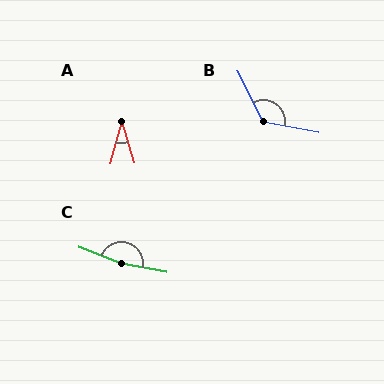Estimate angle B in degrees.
Approximately 128 degrees.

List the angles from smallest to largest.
A (32°), B (128°), C (169°).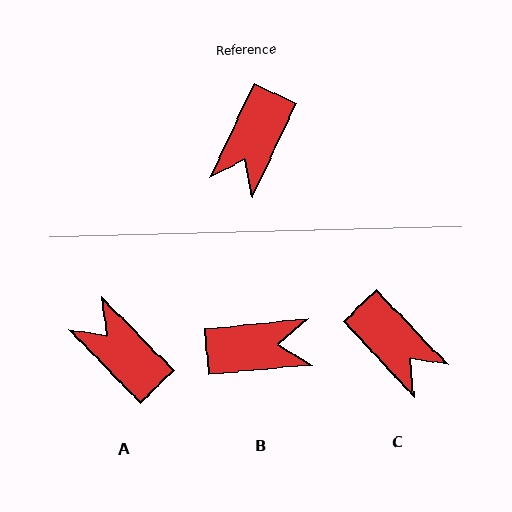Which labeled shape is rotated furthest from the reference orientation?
B, about 121 degrees away.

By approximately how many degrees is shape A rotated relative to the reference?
Approximately 110 degrees clockwise.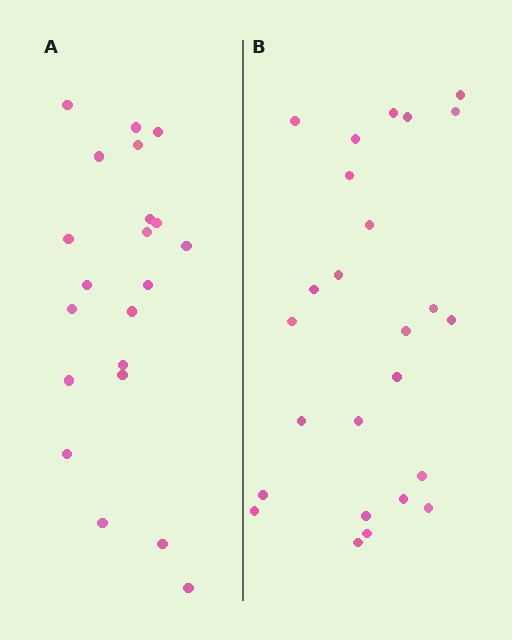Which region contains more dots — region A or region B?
Region B (the right region) has more dots.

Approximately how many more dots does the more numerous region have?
Region B has about 4 more dots than region A.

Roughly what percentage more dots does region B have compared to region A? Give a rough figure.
About 20% more.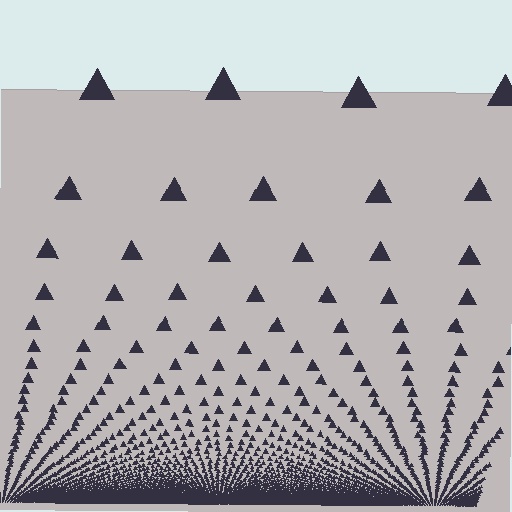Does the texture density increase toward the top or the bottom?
Density increases toward the bottom.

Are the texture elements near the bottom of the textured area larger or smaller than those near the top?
Smaller. The gradient is inverted — elements near the bottom are smaller and denser.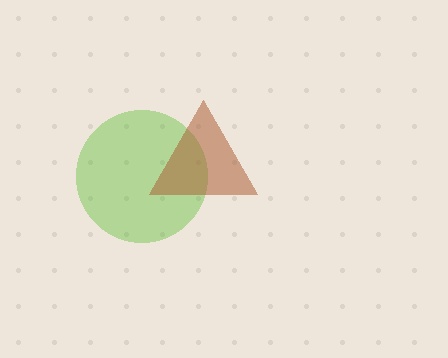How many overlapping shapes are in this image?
There are 2 overlapping shapes in the image.